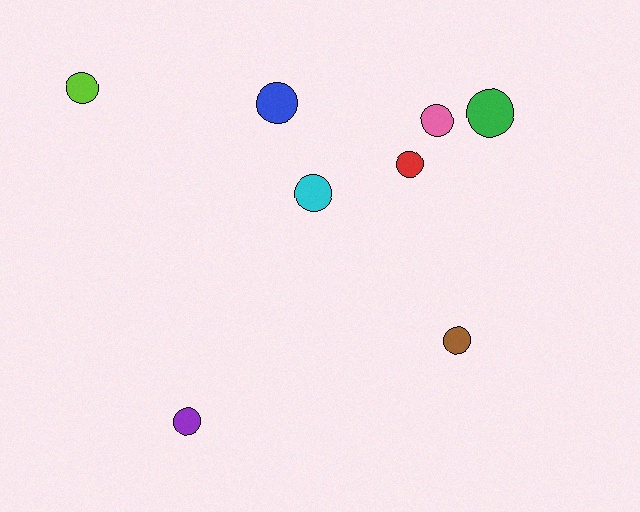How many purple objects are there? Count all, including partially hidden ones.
There is 1 purple object.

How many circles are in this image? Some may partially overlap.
There are 8 circles.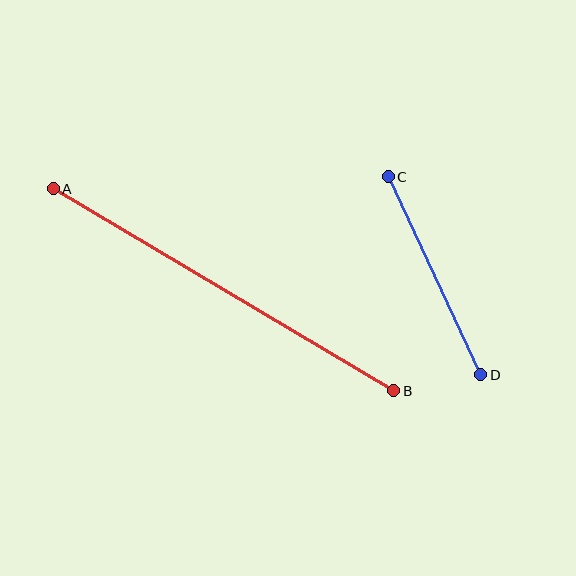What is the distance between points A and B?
The distance is approximately 396 pixels.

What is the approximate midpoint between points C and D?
The midpoint is at approximately (434, 276) pixels.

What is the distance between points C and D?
The distance is approximately 219 pixels.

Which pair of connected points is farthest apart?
Points A and B are farthest apart.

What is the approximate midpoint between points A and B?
The midpoint is at approximately (223, 290) pixels.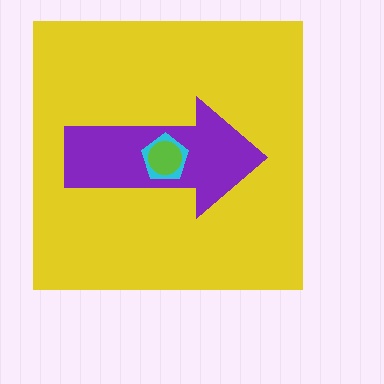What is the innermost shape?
The lime circle.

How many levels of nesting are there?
4.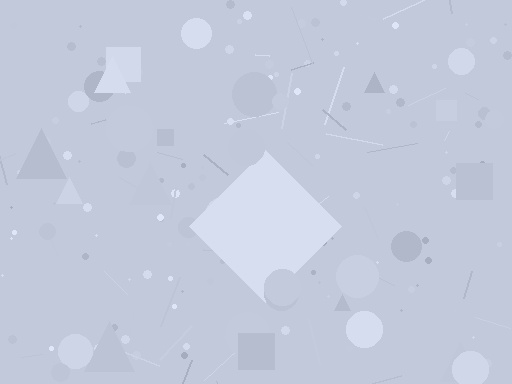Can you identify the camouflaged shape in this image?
The camouflaged shape is a diamond.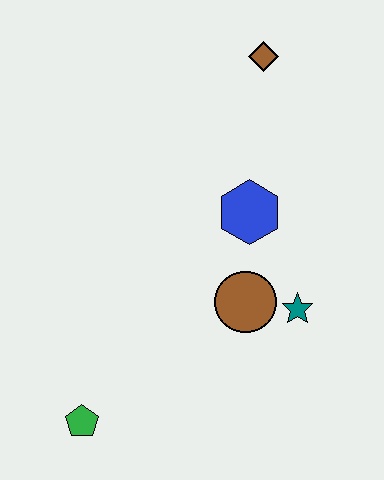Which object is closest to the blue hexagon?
The brown circle is closest to the blue hexagon.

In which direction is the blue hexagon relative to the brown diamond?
The blue hexagon is below the brown diamond.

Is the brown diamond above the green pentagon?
Yes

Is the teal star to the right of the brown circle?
Yes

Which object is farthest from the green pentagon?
The brown diamond is farthest from the green pentagon.